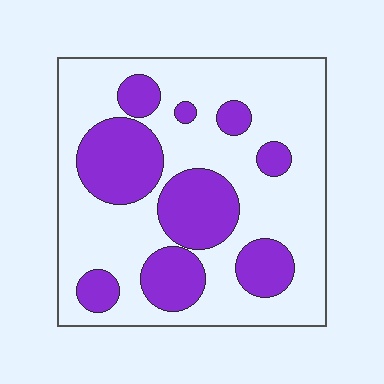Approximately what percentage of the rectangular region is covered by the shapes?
Approximately 30%.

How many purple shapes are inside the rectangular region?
9.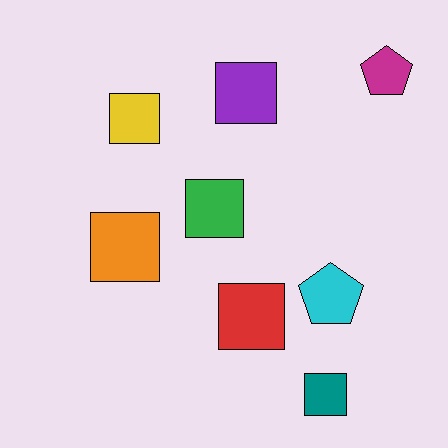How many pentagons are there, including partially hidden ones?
There are 2 pentagons.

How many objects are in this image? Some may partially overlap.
There are 8 objects.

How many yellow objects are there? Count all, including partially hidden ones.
There is 1 yellow object.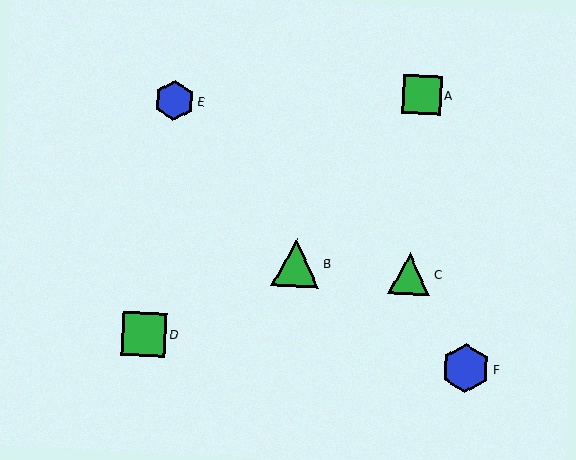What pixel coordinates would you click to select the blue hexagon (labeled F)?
Click at (465, 369) to select the blue hexagon F.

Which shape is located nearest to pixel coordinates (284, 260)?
The green triangle (labeled B) at (296, 263) is nearest to that location.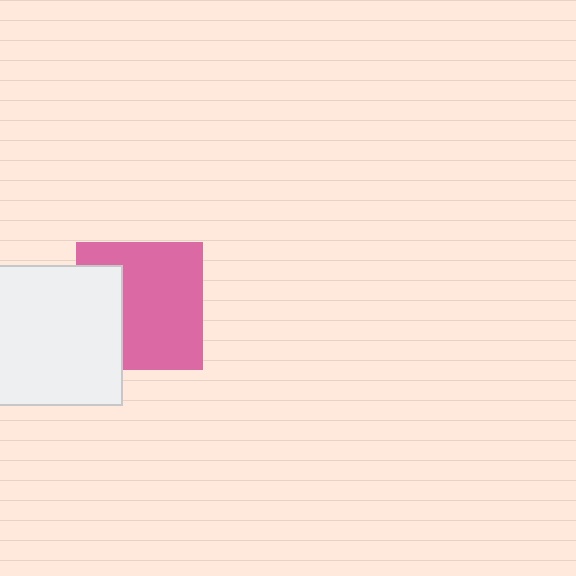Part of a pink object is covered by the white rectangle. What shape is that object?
It is a square.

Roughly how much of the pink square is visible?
Most of it is visible (roughly 70%).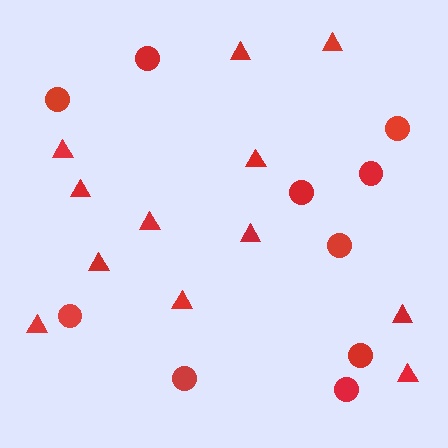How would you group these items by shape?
There are 2 groups: one group of circles (10) and one group of triangles (12).